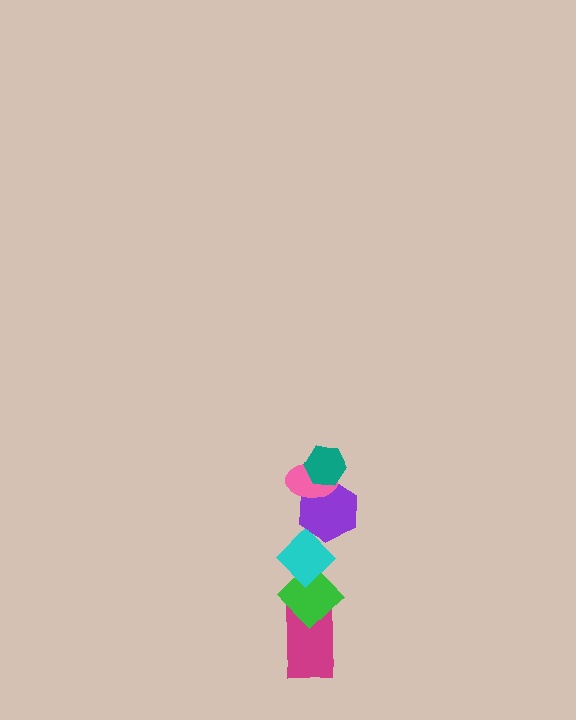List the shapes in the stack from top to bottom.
From top to bottom: the teal hexagon, the pink ellipse, the purple hexagon, the cyan diamond, the green diamond, the magenta rectangle.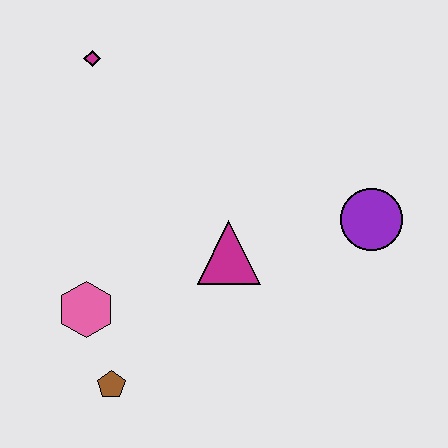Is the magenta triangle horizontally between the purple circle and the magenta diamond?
Yes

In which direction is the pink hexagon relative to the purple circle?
The pink hexagon is to the left of the purple circle.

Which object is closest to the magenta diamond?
The magenta triangle is closest to the magenta diamond.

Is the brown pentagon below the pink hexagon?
Yes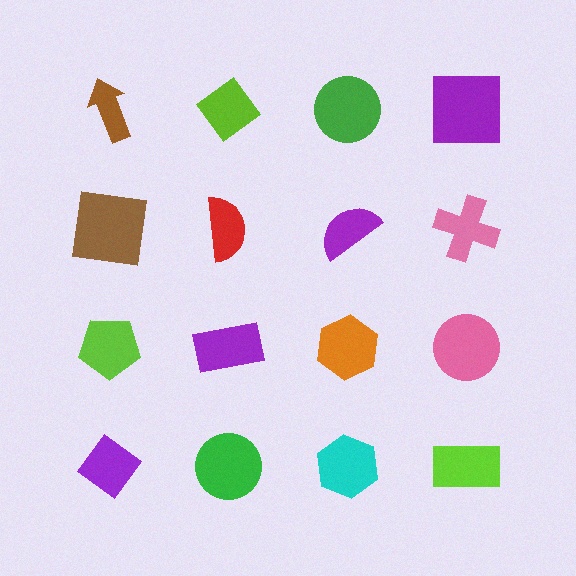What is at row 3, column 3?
An orange hexagon.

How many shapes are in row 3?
4 shapes.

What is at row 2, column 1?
A brown square.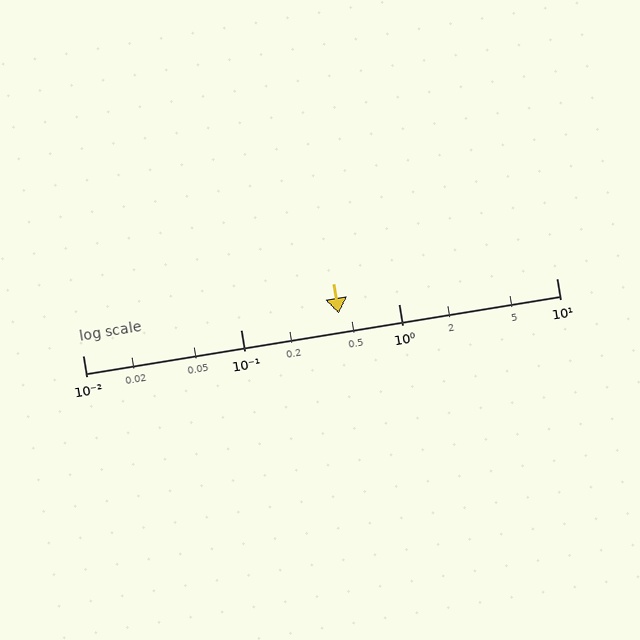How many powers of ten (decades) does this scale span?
The scale spans 3 decades, from 0.01 to 10.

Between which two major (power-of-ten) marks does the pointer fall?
The pointer is between 0.1 and 1.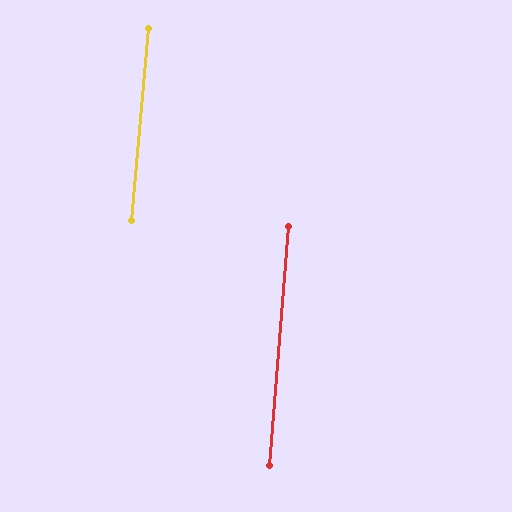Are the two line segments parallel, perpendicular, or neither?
Parallel — their directions differ by only 0.3°.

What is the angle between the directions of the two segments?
Approximately 0 degrees.